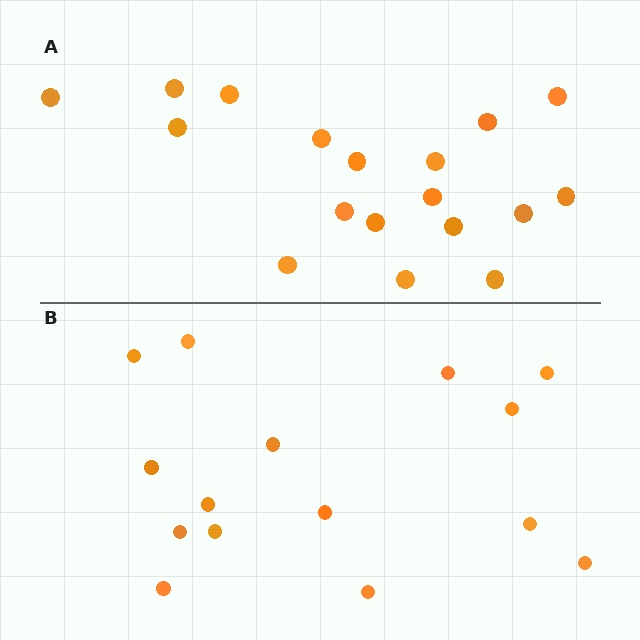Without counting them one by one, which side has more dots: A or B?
Region A (the top region) has more dots.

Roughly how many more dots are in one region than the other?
Region A has just a few more — roughly 2 or 3 more dots than region B.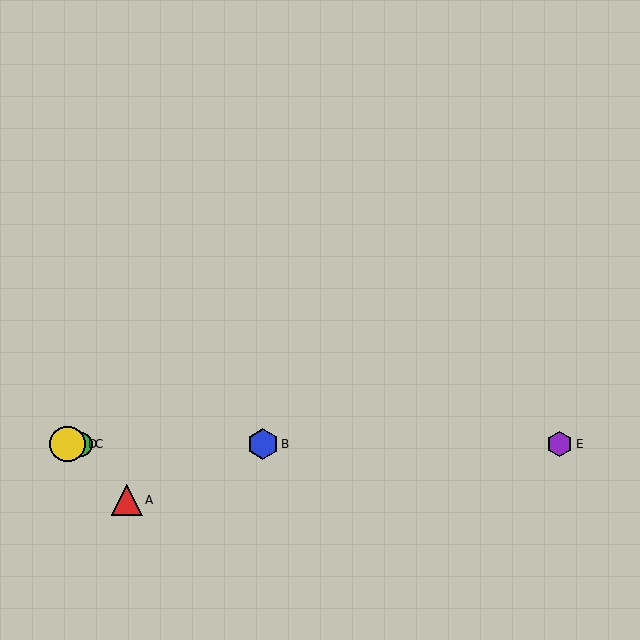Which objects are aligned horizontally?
Objects B, C, D, E are aligned horizontally.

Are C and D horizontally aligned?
Yes, both are at y≈444.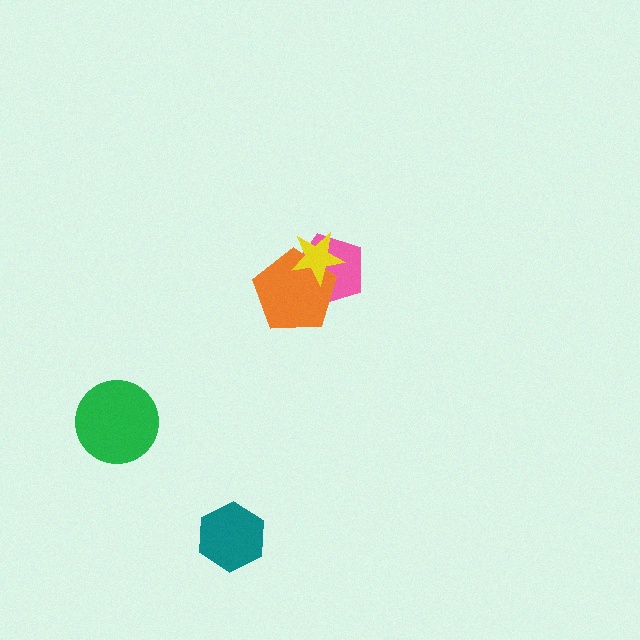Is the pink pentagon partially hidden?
Yes, it is partially covered by another shape.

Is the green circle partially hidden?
No, no other shape covers it.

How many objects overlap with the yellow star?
2 objects overlap with the yellow star.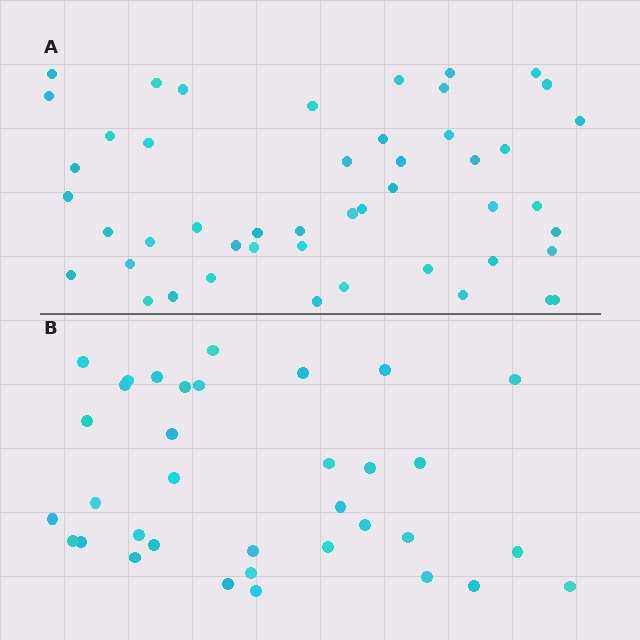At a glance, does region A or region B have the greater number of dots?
Region A (the top region) has more dots.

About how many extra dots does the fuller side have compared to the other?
Region A has approximately 15 more dots than region B.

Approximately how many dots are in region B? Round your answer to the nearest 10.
About 40 dots. (The exact count is 35, which rounds to 40.)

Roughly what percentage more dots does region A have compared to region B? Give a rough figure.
About 35% more.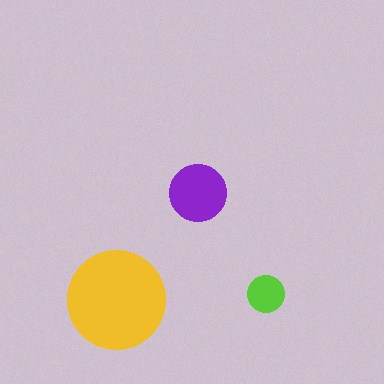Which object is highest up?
The purple circle is topmost.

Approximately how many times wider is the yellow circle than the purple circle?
About 1.5 times wider.